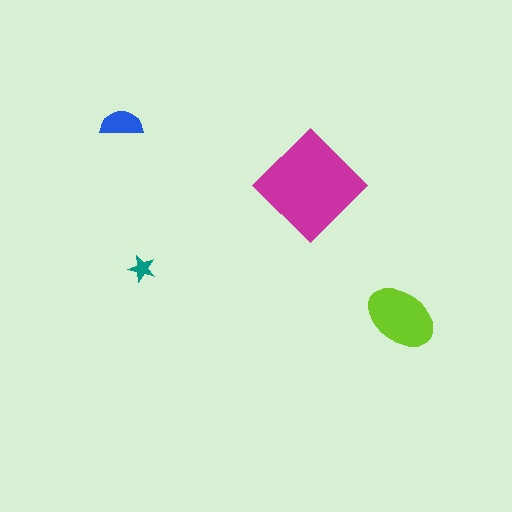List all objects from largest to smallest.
The magenta diamond, the lime ellipse, the blue semicircle, the teal star.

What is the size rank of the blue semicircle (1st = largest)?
3rd.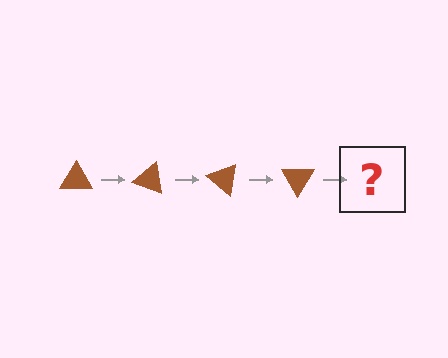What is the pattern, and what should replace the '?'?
The pattern is that the triangle rotates 20 degrees each step. The '?' should be a brown triangle rotated 80 degrees.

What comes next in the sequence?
The next element should be a brown triangle rotated 80 degrees.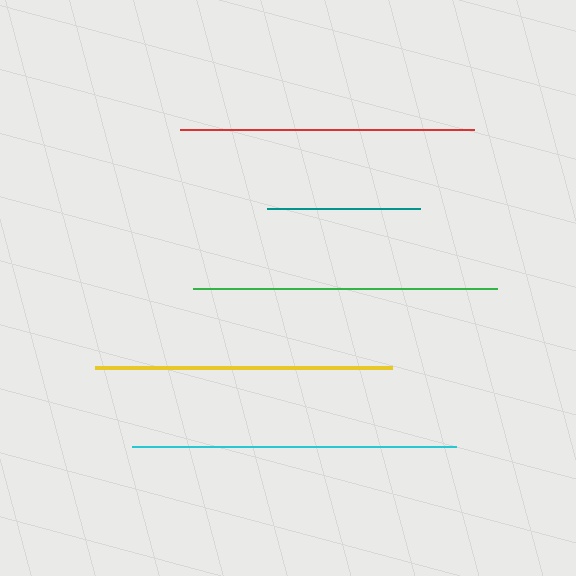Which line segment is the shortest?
The teal line is the shortest at approximately 152 pixels.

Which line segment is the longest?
The cyan line is the longest at approximately 324 pixels.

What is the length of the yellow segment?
The yellow segment is approximately 297 pixels long.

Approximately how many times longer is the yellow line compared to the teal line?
The yellow line is approximately 1.9 times the length of the teal line.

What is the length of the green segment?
The green segment is approximately 303 pixels long.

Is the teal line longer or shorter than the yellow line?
The yellow line is longer than the teal line.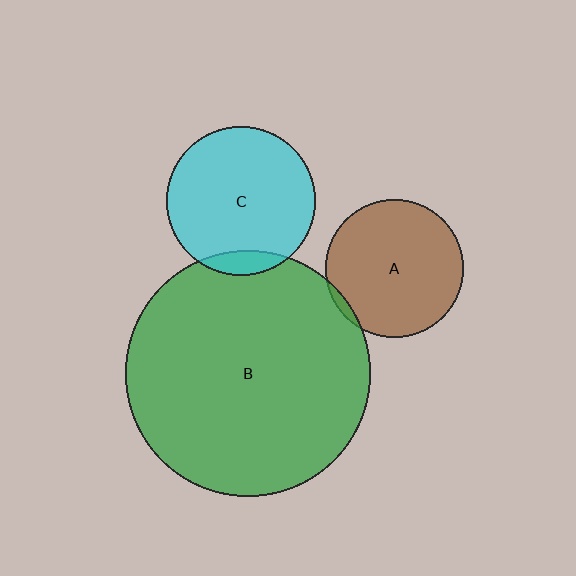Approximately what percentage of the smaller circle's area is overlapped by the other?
Approximately 5%.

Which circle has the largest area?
Circle B (green).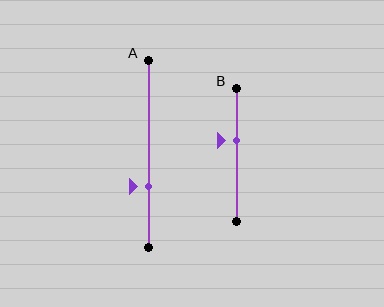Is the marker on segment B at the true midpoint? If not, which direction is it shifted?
No, the marker on segment B is shifted upward by about 11% of the segment length.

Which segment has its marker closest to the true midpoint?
Segment B has its marker closest to the true midpoint.